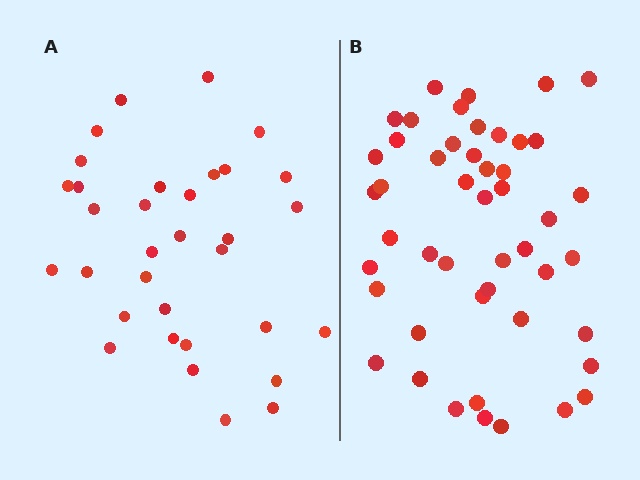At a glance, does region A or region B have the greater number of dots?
Region B (the right region) has more dots.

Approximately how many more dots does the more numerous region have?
Region B has approximately 15 more dots than region A.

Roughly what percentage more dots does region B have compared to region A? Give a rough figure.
About 45% more.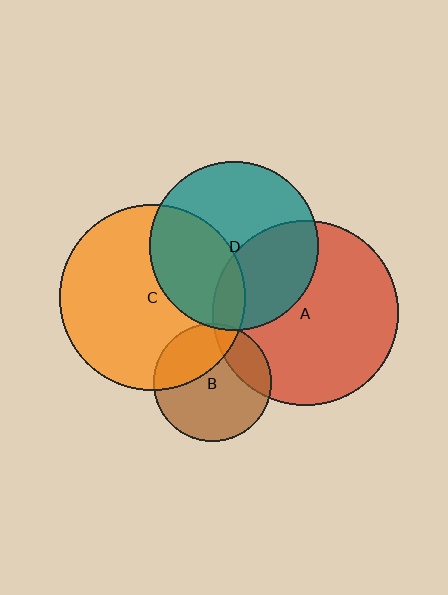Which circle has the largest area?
Circle C (orange).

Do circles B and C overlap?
Yes.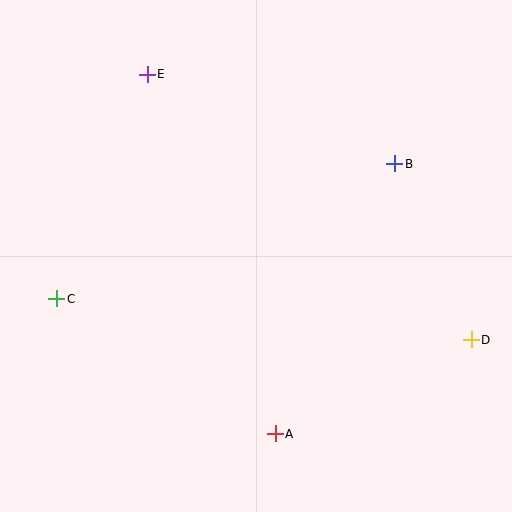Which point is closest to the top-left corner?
Point E is closest to the top-left corner.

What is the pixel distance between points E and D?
The distance between E and D is 419 pixels.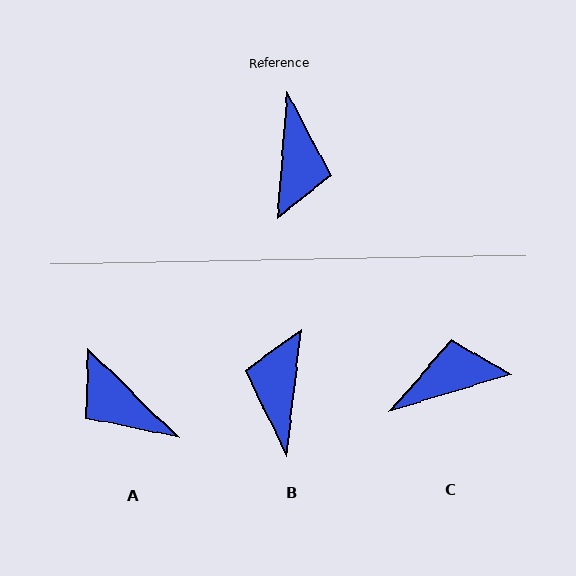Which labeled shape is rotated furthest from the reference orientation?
B, about 178 degrees away.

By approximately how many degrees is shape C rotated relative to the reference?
Approximately 111 degrees counter-clockwise.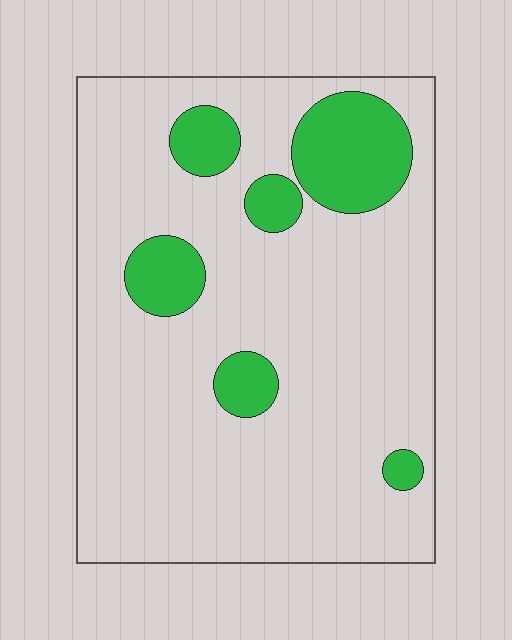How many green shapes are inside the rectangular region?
6.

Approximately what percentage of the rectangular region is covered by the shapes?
Approximately 15%.